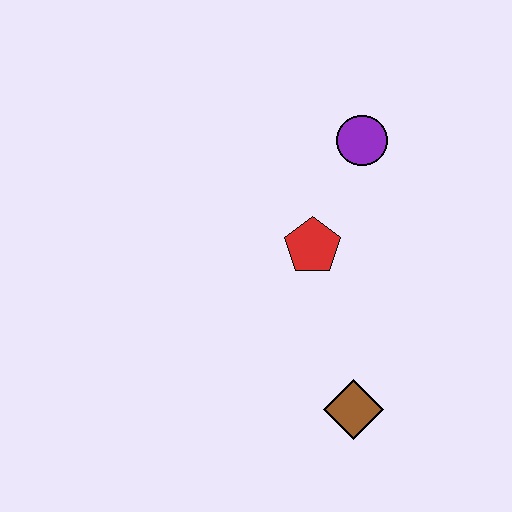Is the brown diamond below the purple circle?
Yes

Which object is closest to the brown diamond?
The red pentagon is closest to the brown diamond.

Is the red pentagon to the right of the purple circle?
No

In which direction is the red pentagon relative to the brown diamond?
The red pentagon is above the brown diamond.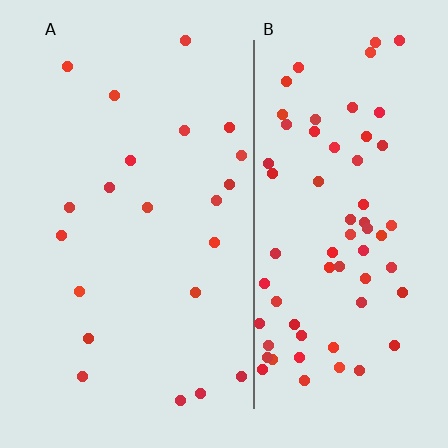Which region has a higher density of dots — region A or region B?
B (the right).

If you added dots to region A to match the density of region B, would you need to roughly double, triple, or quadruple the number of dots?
Approximately triple.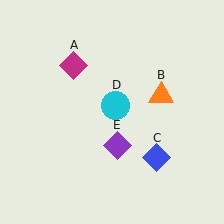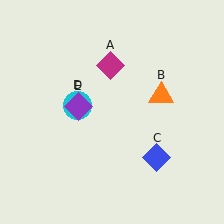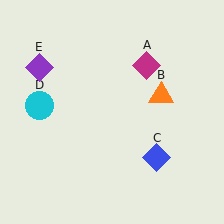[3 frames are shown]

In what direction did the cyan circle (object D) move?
The cyan circle (object D) moved left.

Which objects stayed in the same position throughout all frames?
Orange triangle (object B) and blue diamond (object C) remained stationary.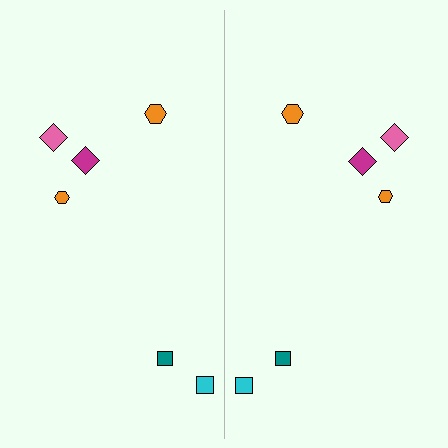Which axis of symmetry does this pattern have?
The pattern has a vertical axis of symmetry running through the center of the image.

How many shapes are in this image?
There are 12 shapes in this image.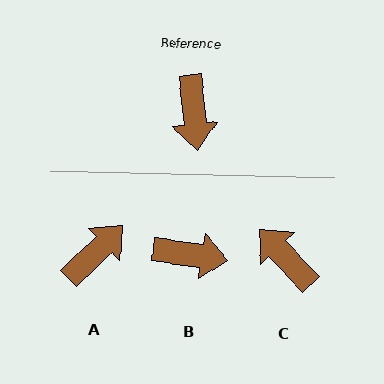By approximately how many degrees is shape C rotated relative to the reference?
Approximately 143 degrees clockwise.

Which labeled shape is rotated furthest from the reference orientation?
C, about 143 degrees away.